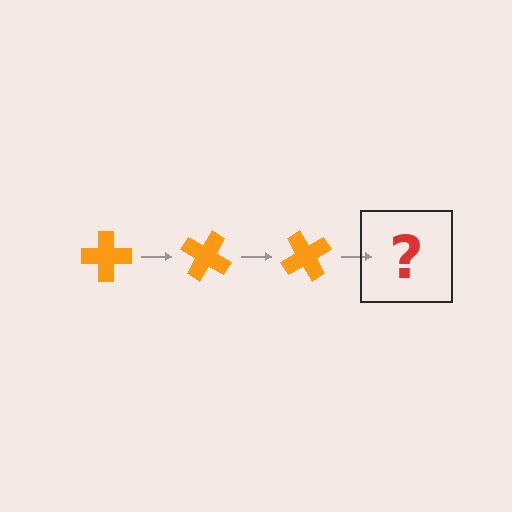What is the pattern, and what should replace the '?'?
The pattern is that the cross rotates 30 degrees each step. The '?' should be an orange cross rotated 90 degrees.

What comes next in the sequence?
The next element should be an orange cross rotated 90 degrees.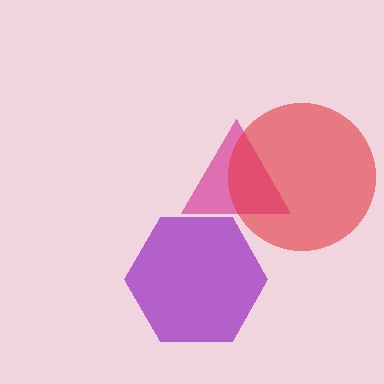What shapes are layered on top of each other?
The layered shapes are: a magenta triangle, a purple hexagon, a red circle.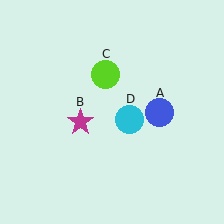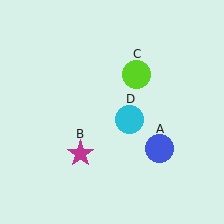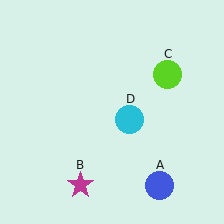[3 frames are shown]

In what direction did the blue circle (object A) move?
The blue circle (object A) moved down.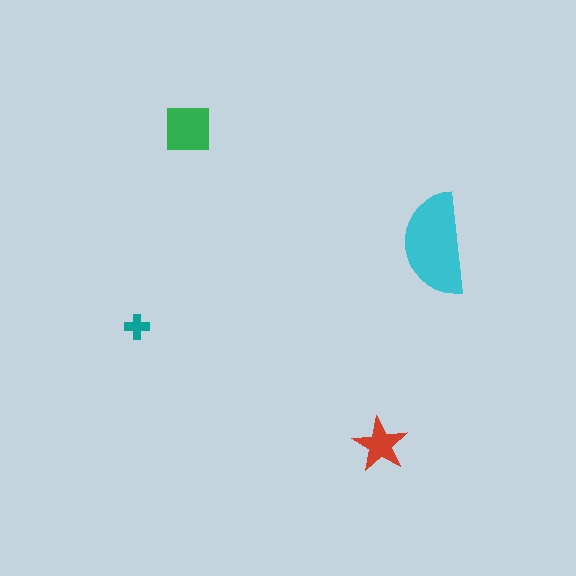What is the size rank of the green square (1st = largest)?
2nd.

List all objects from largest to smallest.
The cyan semicircle, the green square, the red star, the teal cross.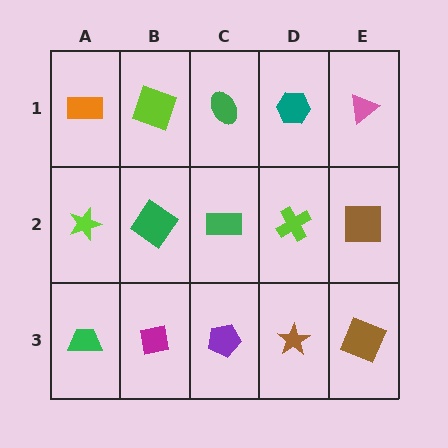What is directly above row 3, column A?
A lime star.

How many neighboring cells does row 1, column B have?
3.